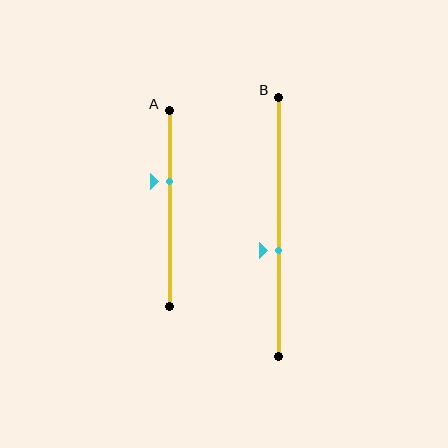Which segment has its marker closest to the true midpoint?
Segment B has its marker closest to the true midpoint.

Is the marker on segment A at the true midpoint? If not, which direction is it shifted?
No, the marker on segment A is shifted upward by about 14% of the segment length.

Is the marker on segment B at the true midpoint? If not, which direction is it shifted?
No, the marker on segment B is shifted downward by about 9% of the segment length.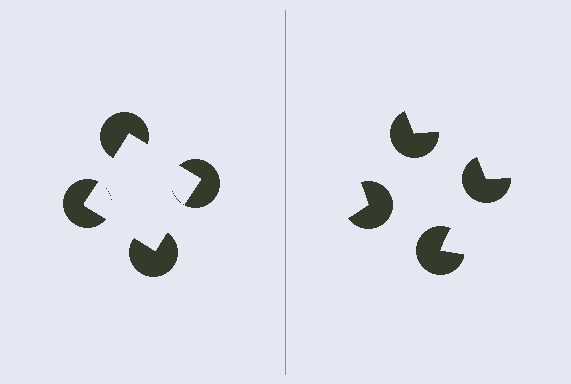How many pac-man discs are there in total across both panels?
8 — 4 on each side.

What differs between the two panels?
The pac-man discs are positioned identically on both sides; only the wedge orientations differ. On the left they align to a square; on the right they are misaligned.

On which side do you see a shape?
An illusory square appears on the left side. On the right side the wedge cuts are rotated, so no coherent shape forms.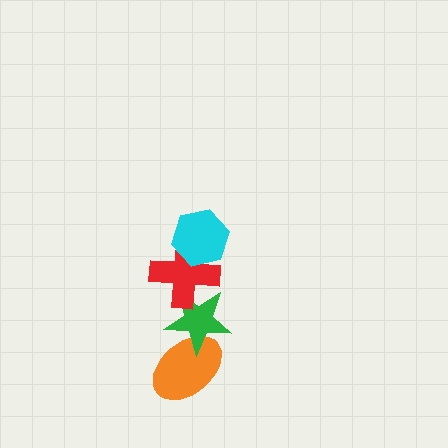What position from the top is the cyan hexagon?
The cyan hexagon is 1st from the top.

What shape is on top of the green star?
The red cross is on top of the green star.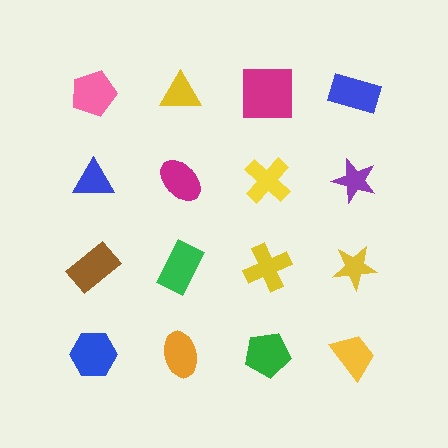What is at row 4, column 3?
A green pentagon.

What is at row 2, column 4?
A purple star.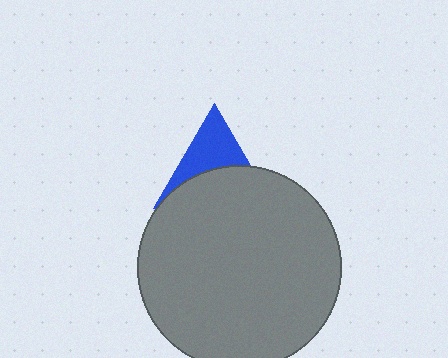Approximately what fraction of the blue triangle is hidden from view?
Roughly 56% of the blue triangle is hidden behind the gray circle.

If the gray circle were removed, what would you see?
You would see the complete blue triangle.